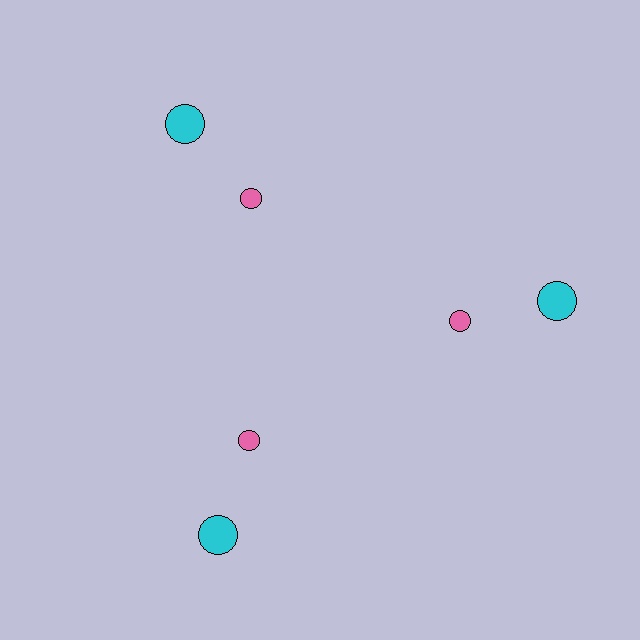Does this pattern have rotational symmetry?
Yes, this pattern has 3-fold rotational symmetry. It looks the same after rotating 120 degrees around the center.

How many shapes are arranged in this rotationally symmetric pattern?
There are 6 shapes, arranged in 3 groups of 2.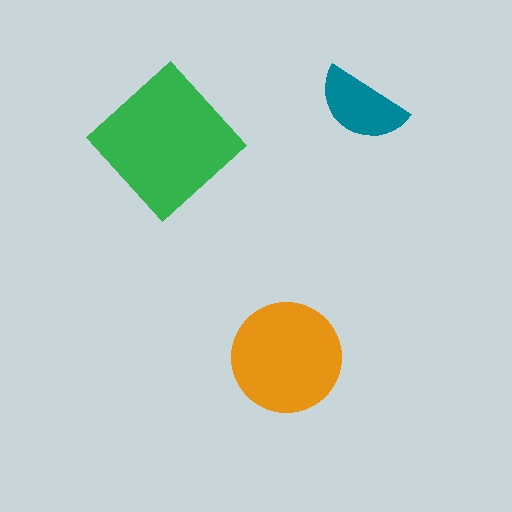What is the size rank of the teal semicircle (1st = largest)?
3rd.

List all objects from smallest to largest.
The teal semicircle, the orange circle, the green diamond.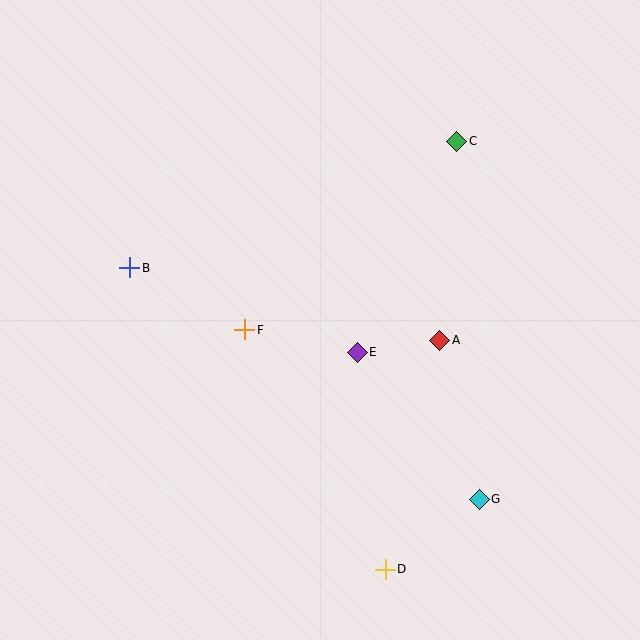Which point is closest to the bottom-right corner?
Point G is closest to the bottom-right corner.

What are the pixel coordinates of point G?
Point G is at (479, 499).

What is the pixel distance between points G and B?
The distance between G and B is 419 pixels.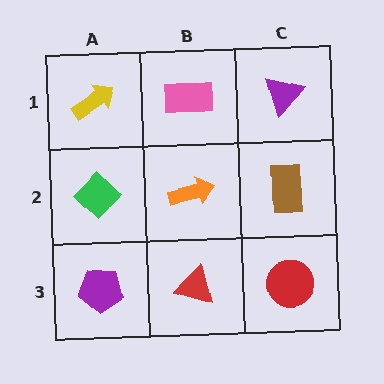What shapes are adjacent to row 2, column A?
A yellow arrow (row 1, column A), a purple pentagon (row 3, column A), an orange arrow (row 2, column B).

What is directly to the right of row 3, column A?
A red triangle.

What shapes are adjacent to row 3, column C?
A brown rectangle (row 2, column C), a red triangle (row 3, column B).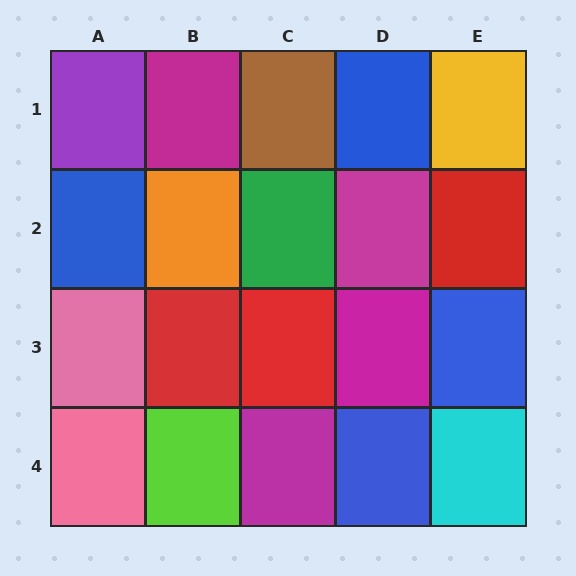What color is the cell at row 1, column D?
Blue.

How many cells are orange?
1 cell is orange.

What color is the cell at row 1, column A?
Purple.